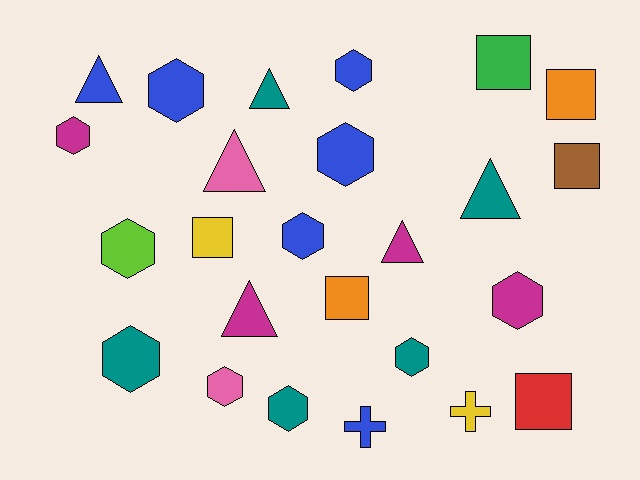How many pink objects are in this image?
There are 2 pink objects.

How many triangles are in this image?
There are 6 triangles.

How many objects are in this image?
There are 25 objects.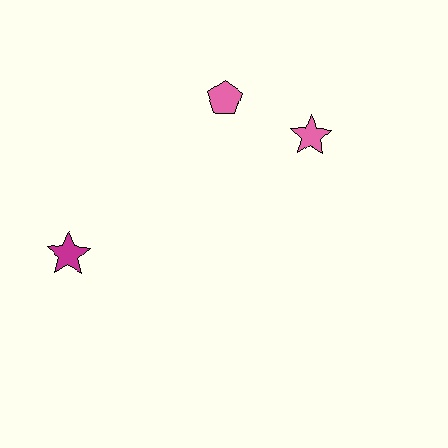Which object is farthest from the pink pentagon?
The magenta star is farthest from the pink pentagon.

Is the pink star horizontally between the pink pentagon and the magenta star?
No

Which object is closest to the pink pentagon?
The pink star is closest to the pink pentagon.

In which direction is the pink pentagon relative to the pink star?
The pink pentagon is to the left of the pink star.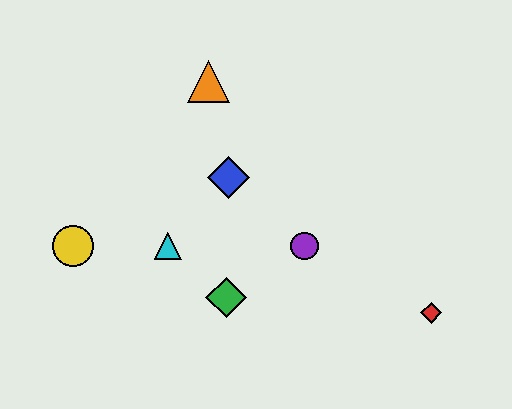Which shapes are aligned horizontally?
The yellow circle, the purple circle, the cyan triangle are aligned horizontally.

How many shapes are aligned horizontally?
3 shapes (the yellow circle, the purple circle, the cyan triangle) are aligned horizontally.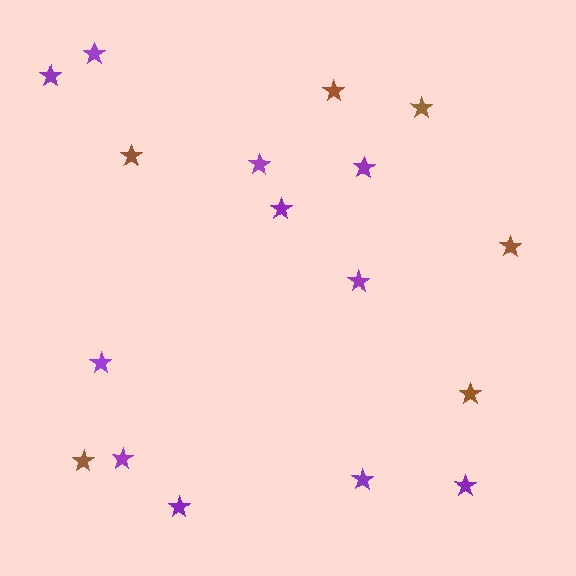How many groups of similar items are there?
There are 2 groups: one group of brown stars (6) and one group of purple stars (11).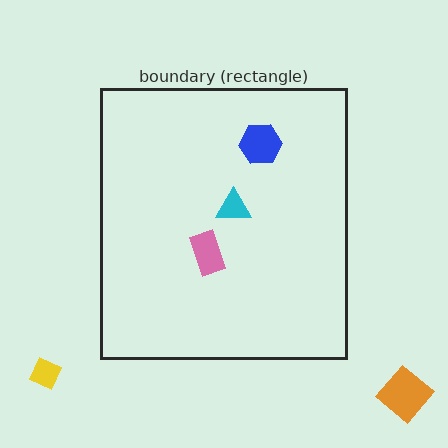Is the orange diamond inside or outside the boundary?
Outside.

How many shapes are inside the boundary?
3 inside, 2 outside.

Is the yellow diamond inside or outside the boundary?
Outside.